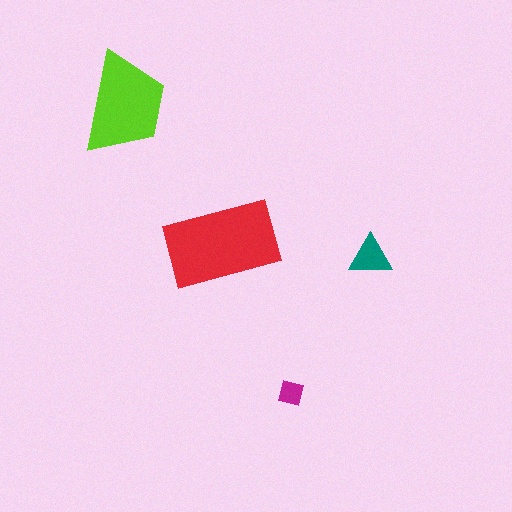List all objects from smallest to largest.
The magenta square, the teal triangle, the lime trapezoid, the red rectangle.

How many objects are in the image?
There are 4 objects in the image.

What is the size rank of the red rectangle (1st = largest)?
1st.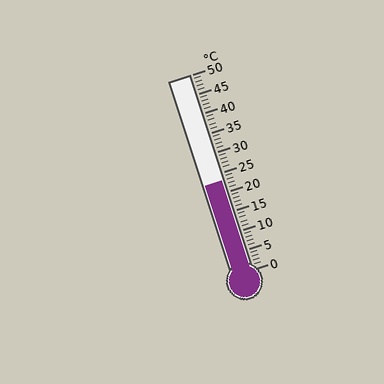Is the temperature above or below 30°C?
The temperature is below 30°C.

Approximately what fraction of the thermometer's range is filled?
The thermometer is filled to approximately 45% of its range.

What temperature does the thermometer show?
The thermometer shows approximately 23°C.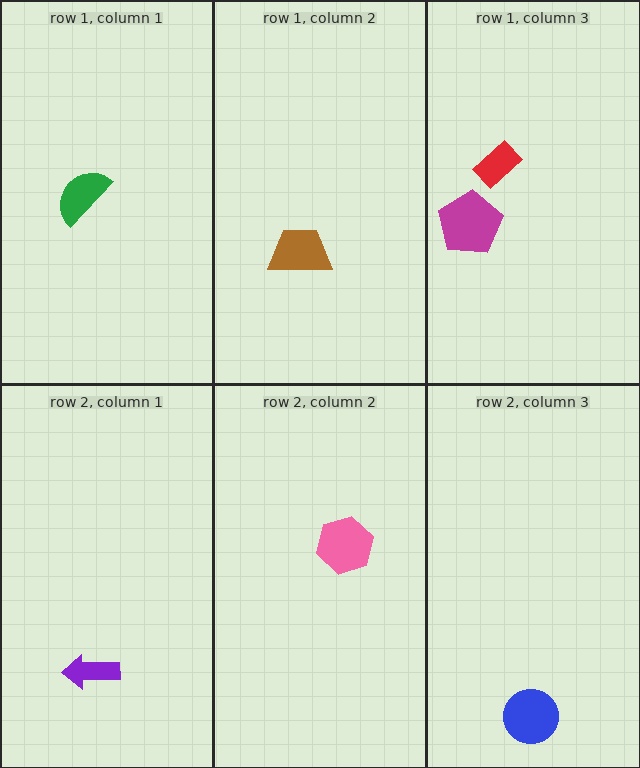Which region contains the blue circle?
The row 2, column 3 region.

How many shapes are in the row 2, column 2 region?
1.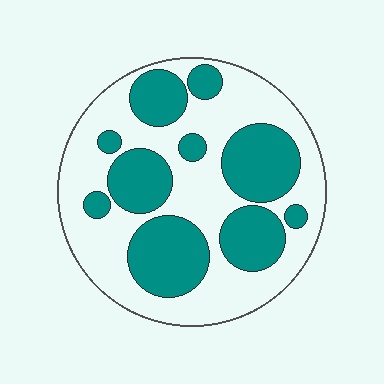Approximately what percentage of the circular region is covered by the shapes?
Approximately 40%.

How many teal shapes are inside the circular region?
10.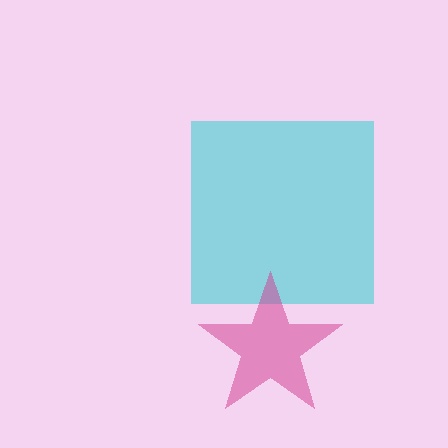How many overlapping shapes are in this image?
There are 2 overlapping shapes in the image.